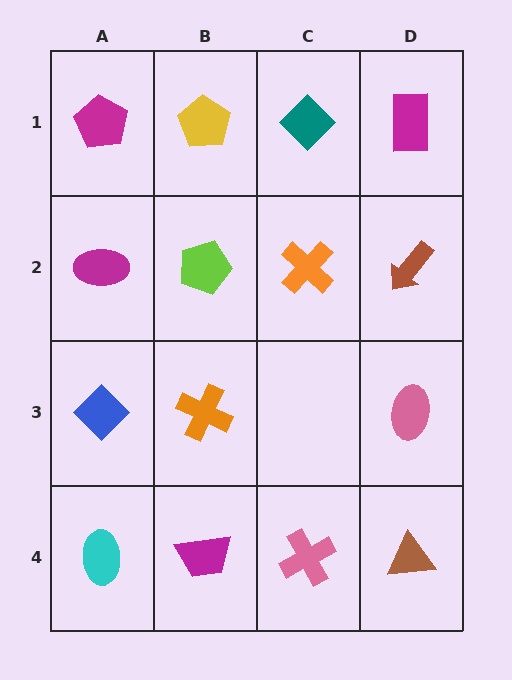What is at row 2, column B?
A lime pentagon.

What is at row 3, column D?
A pink ellipse.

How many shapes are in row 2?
4 shapes.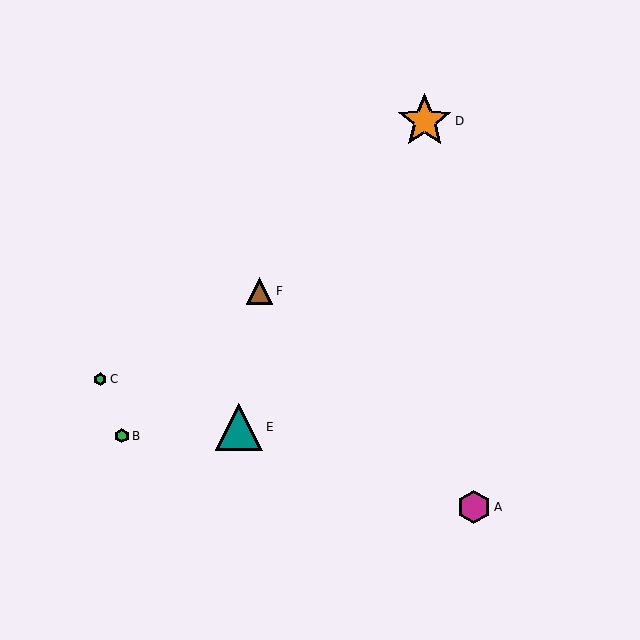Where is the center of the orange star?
The center of the orange star is at (425, 121).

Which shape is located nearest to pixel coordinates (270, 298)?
The brown triangle (labeled F) at (260, 291) is nearest to that location.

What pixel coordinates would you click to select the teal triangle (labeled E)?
Click at (239, 427) to select the teal triangle E.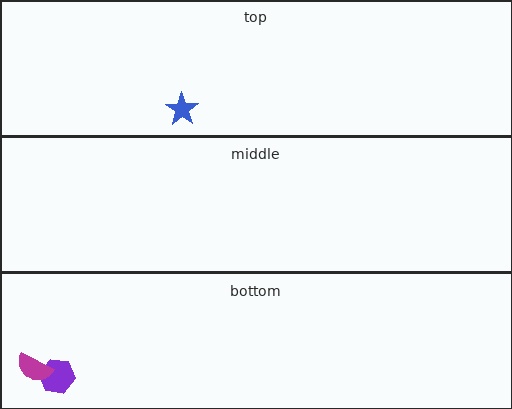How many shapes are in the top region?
1.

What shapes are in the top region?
The blue star.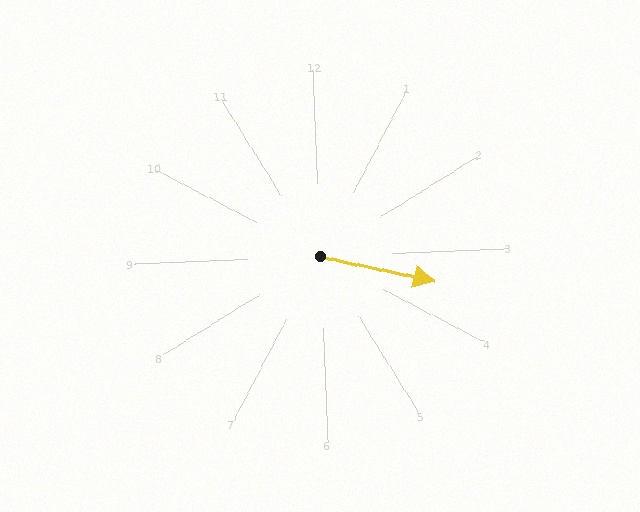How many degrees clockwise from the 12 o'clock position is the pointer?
Approximately 105 degrees.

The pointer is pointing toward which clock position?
Roughly 3 o'clock.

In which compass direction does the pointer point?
East.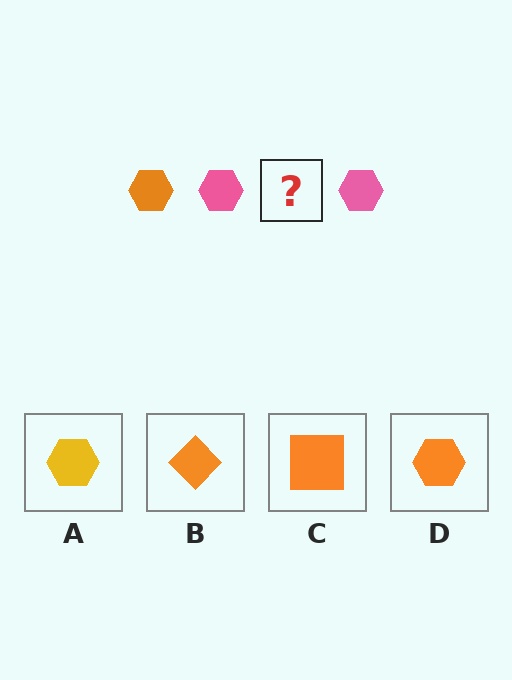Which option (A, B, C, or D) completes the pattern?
D.